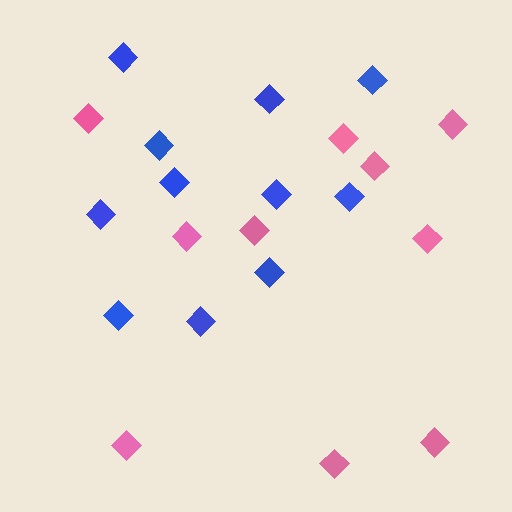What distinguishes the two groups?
There are 2 groups: one group of pink diamonds (10) and one group of blue diamonds (11).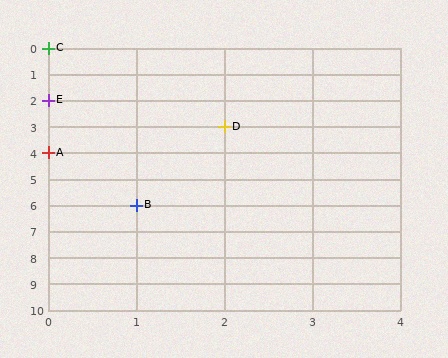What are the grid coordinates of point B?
Point B is at grid coordinates (1, 6).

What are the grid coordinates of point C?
Point C is at grid coordinates (0, 0).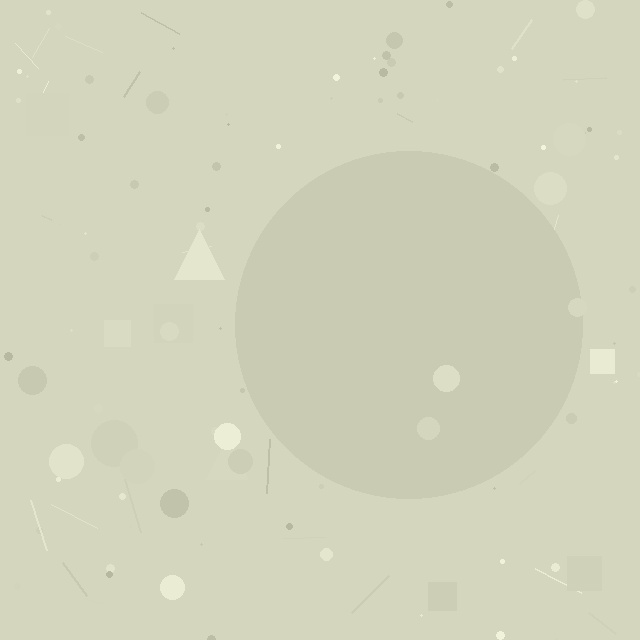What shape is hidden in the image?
A circle is hidden in the image.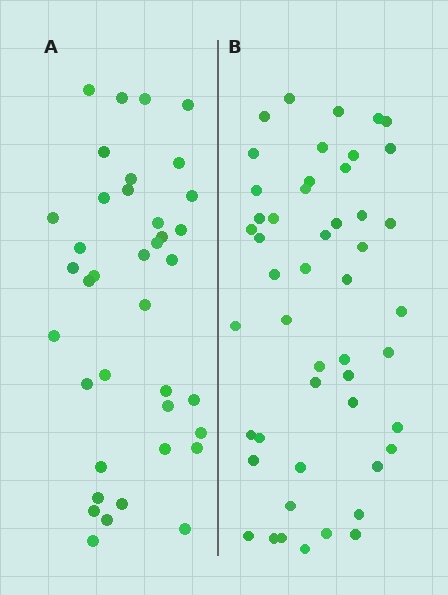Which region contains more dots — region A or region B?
Region B (the right region) has more dots.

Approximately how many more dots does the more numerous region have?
Region B has roughly 12 or so more dots than region A.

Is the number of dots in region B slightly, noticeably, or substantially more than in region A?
Region B has noticeably more, but not dramatically so. The ratio is roughly 1.3 to 1.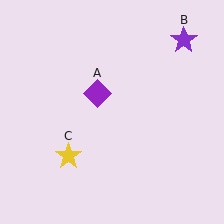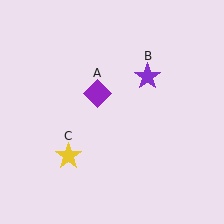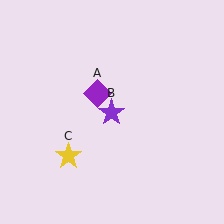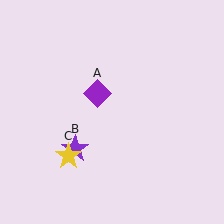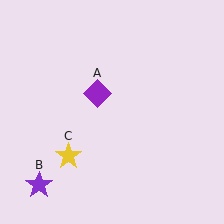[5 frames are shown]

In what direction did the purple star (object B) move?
The purple star (object B) moved down and to the left.